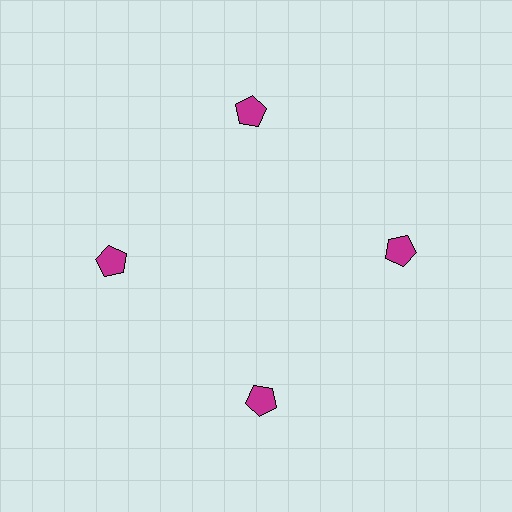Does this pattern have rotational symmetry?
Yes, this pattern has 4-fold rotational symmetry. It looks the same after rotating 90 degrees around the center.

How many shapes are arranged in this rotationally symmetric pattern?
There are 4 shapes, arranged in 4 groups of 1.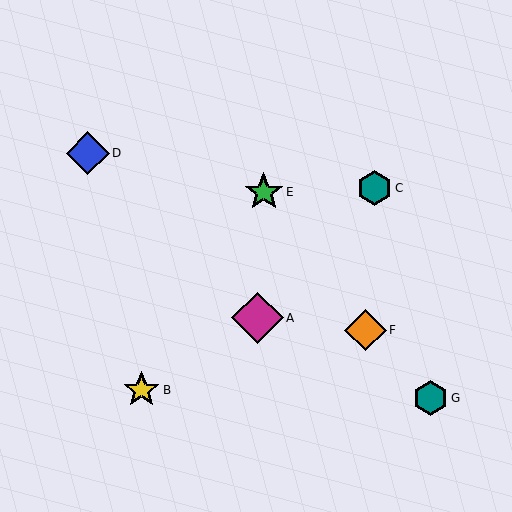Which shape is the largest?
The magenta diamond (labeled A) is the largest.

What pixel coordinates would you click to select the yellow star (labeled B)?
Click at (141, 390) to select the yellow star B.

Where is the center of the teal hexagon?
The center of the teal hexagon is at (375, 188).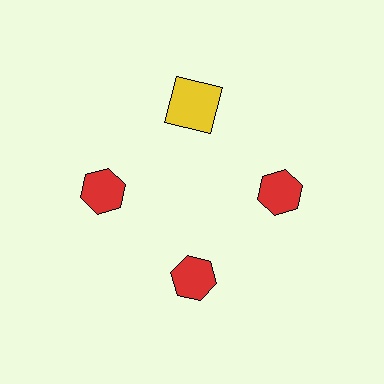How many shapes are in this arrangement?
There are 4 shapes arranged in a ring pattern.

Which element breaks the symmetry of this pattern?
The yellow square at roughly the 12 o'clock position breaks the symmetry. All other shapes are red hexagons.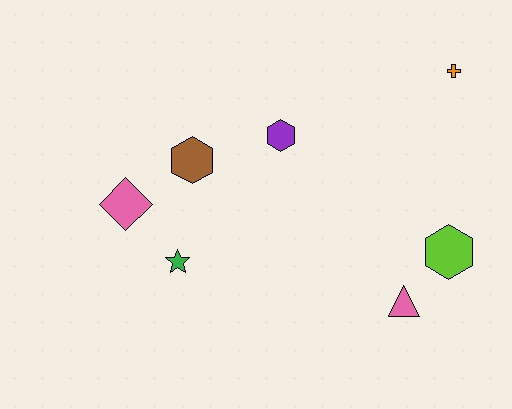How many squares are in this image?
There are no squares.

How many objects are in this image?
There are 7 objects.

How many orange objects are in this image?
There is 1 orange object.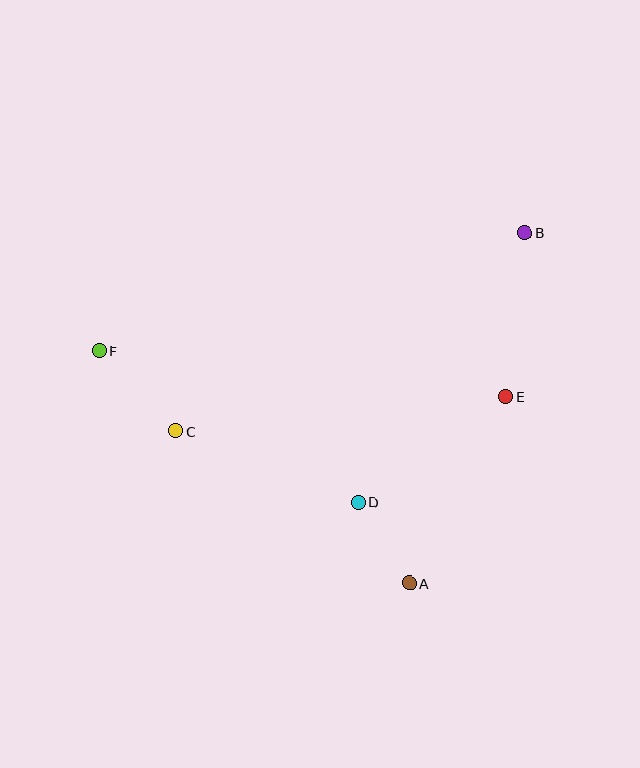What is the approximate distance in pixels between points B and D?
The distance between B and D is approximately 317 pixels.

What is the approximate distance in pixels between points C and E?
The distance between C and E is approximately 332 pixels.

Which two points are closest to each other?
Points A and D are closest to each other.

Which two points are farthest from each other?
Points B and F are farthest from each other.